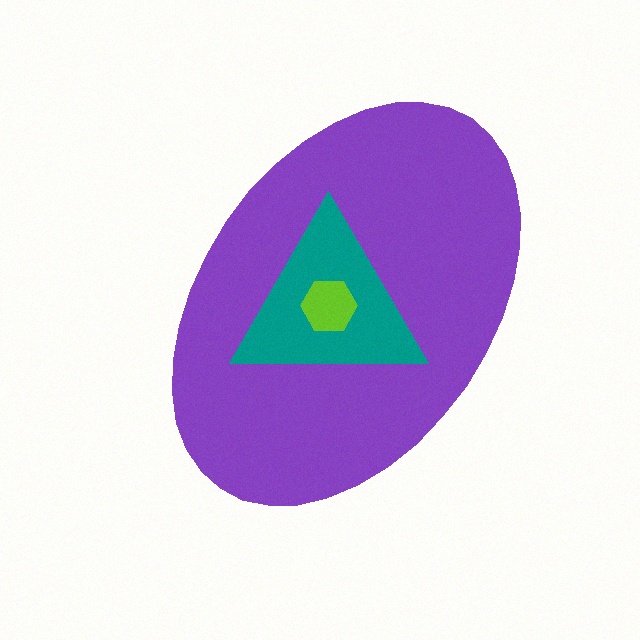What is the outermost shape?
The purple ellipse.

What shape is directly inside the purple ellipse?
The teal triangle.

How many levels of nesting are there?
3.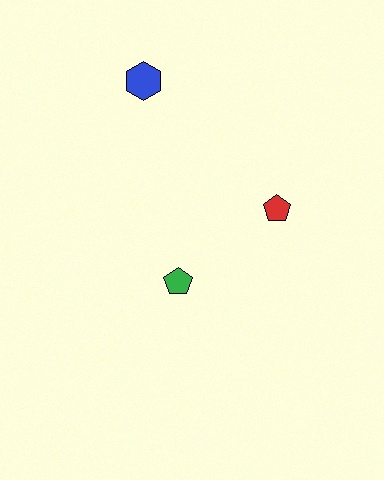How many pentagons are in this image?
There are 2 pentagons.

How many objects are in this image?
There are 3 objects.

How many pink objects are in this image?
There are no pink objects.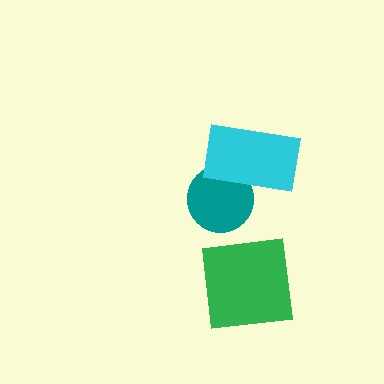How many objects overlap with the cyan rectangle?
1 object overlaps with the cyan rectangle.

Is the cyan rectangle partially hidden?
No, no other shape covers it.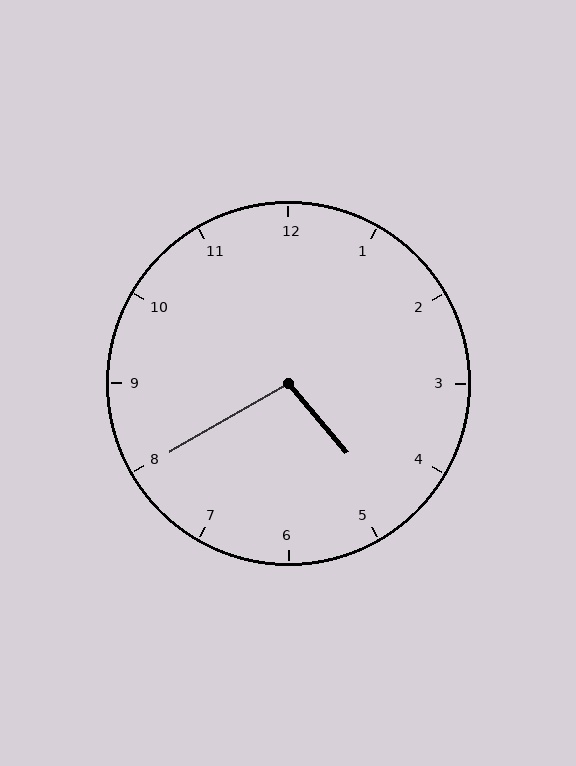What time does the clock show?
4:40.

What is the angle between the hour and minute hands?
Approximately 100 degrees.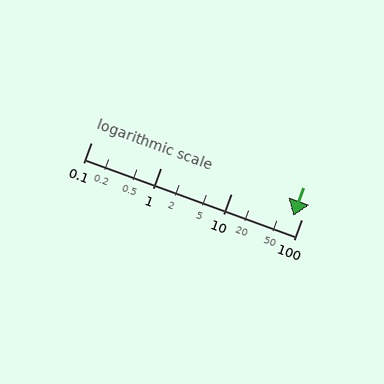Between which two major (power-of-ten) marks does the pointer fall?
The pointer is between 10 and 100.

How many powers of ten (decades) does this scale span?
The scale spans 3 decades, from 0.1 to 100.